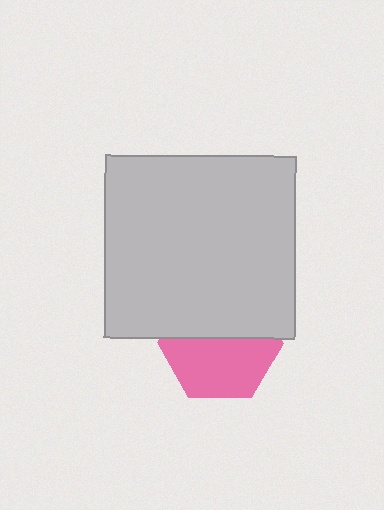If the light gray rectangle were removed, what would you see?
You would see the complete pink hexagon.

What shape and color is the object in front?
The object in front is a light gray rectangle.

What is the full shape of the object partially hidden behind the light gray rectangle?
The partially hidden object is a pink hexagon.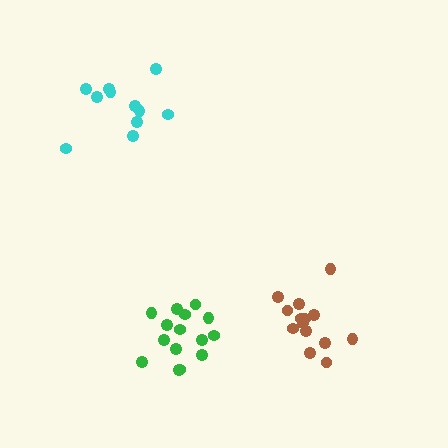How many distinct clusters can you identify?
There are 3 distinct clusters.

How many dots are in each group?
Group 1: 15 dots, Group 2: 11 dots, Group 3: 14 dots (40 total).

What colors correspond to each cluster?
The clusters are colored: green, cyan, brown.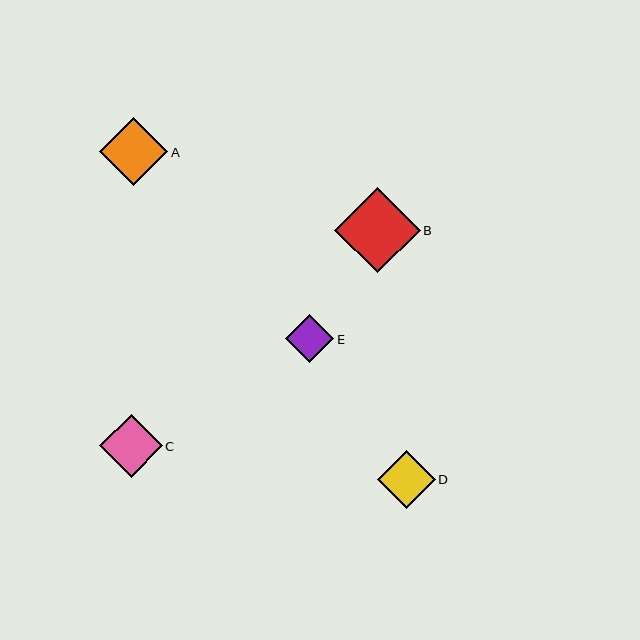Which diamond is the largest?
Diamond B is the largest with a size of approximately 86 pixels.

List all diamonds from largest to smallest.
From largest to smallest: B, A, C, D, E.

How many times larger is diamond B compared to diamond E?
Diamond B is approximately 1.8 times the size of diamond E.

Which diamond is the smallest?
Diamond E is the smallest with a size of approximately 49 pixels.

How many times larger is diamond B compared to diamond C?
Diamond B is approximately 1.4 times the size of diamond C.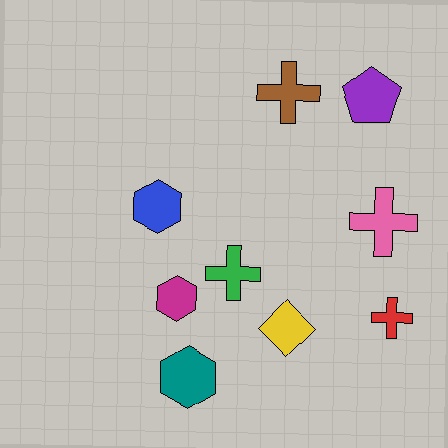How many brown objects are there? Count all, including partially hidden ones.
There is 1 brown object.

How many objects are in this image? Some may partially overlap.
There are 9 objects.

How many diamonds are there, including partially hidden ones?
There is 1 diamond.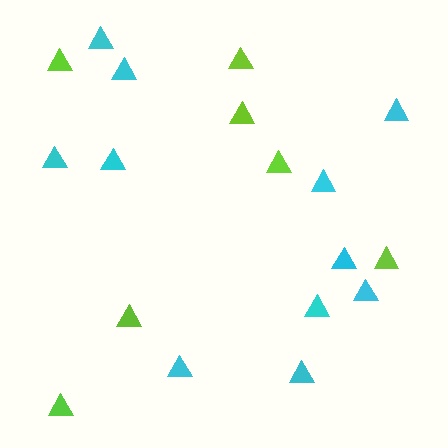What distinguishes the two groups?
There are 2 groups: one group of lime triangles (7) and one group of cyan triangles (11).